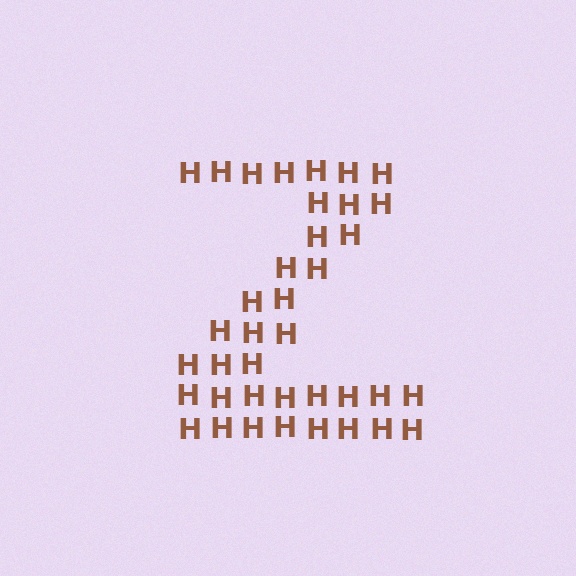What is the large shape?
The large shape is the letter Z.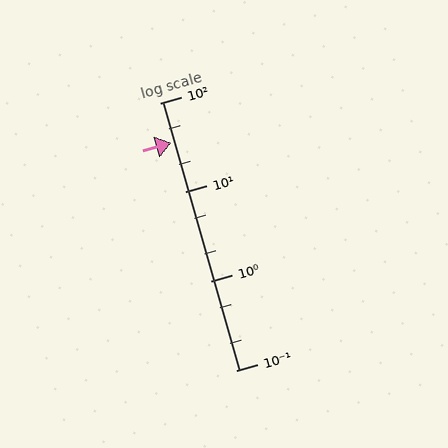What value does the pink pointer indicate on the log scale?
The pointer indicates approximately 36.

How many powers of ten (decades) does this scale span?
The scale spans 3 decades, from 0.1 to 100.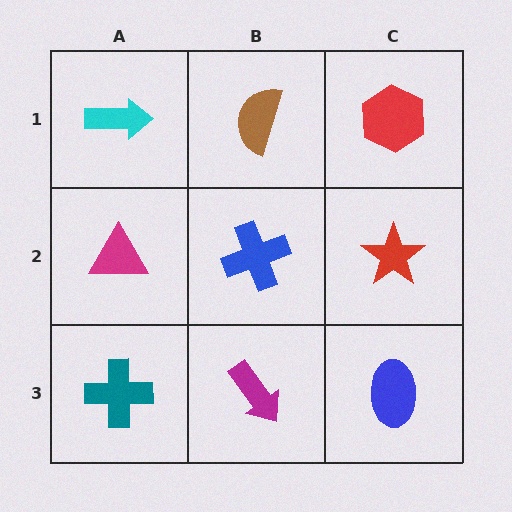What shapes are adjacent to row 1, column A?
A magenta triangle (row 2, column A), a brown semicircle (row 1, column B).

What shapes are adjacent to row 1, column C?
A red star (row 2, column C), a brown semicircle (row 1, column B).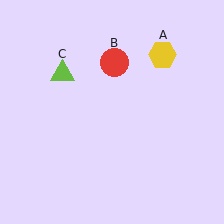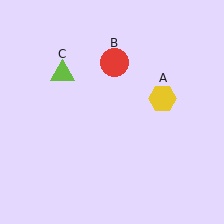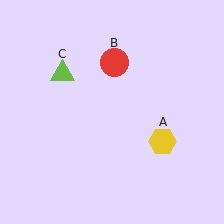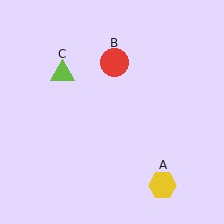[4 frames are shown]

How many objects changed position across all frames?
1 object changed position: yellow hexagon (object A).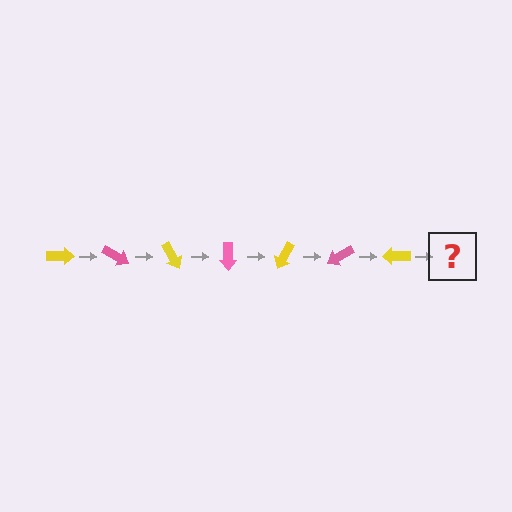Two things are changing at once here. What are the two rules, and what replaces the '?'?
The two rules are that it rotates 30 degrees each step and the color cycles through yellow and pink. The '?' should be a pink arrow, rotated 210 degrees from the start.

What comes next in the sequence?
The next element should be a pink arrow, rotated 210 degrees from the start.